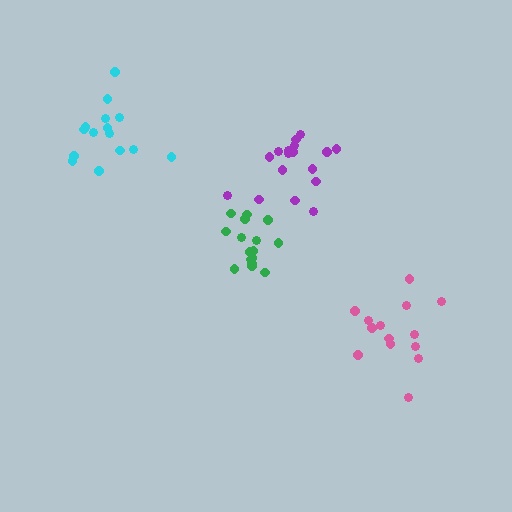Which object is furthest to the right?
The pink cluster is rightmost.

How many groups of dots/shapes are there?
There are 4 groups.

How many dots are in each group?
Group 1: 17 dots, Group 2: 16 dots, Group 3: 15 dots, Group 4: 14 dots (62 total).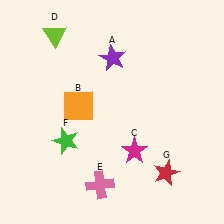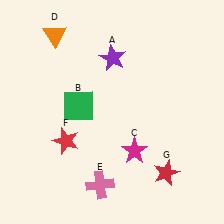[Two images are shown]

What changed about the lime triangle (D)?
In Image 1, D is lime. In Image 2, it changed to orange.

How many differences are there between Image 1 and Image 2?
There are 3 differences between the two images.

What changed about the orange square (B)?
In Image 1, B is orange. In Image 2, it changed to green.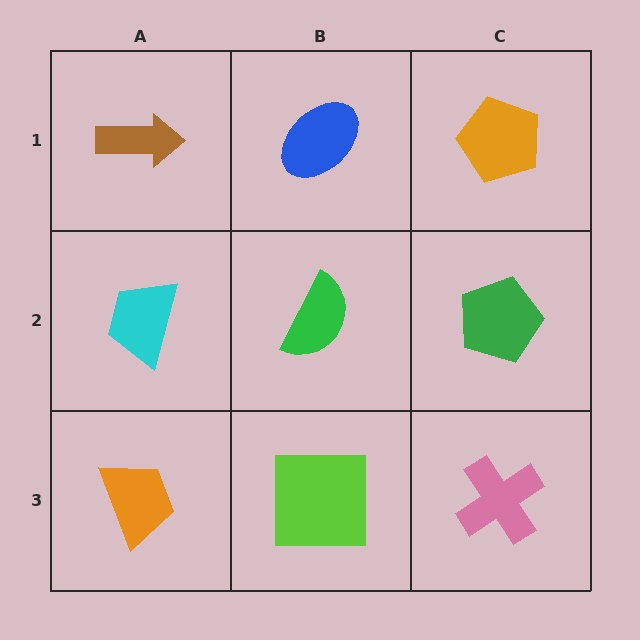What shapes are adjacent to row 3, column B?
A green semicircle (row 2, column B), an orange trapezoid (row 3, column A), a pink cross (row 3, column C).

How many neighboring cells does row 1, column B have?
3.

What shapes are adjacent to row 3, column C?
A green pentagon (row 2, column C), a lime square (row 3, column B).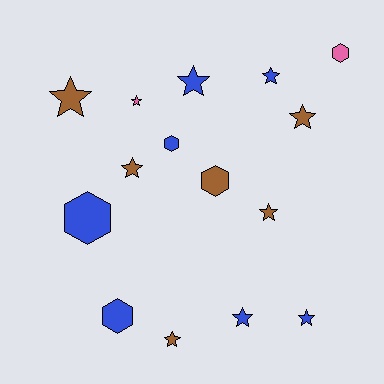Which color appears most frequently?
Blue, with 7 objects.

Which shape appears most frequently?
Star, with 10 objects.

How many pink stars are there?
There is 1 pink star.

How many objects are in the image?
There are 15 objects.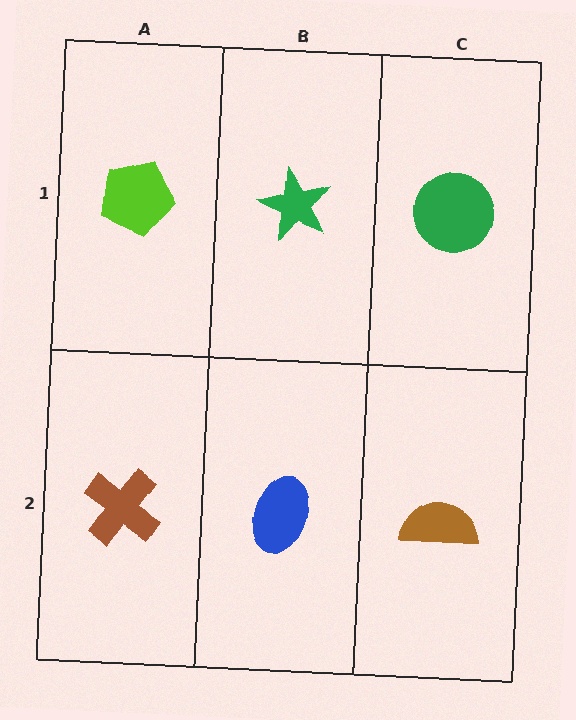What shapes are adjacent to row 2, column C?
A green circle (row 1, column C), a blue ellipse (row 2, column B).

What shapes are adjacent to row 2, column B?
A green star (row 1, column B), a brown cross (row 2, column A), a brown semicircle (row 2, column C).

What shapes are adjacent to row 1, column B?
A blue ellipse (row 2, column B), a lime pentagon (row 1, column A), a green circle (row 1, column C).